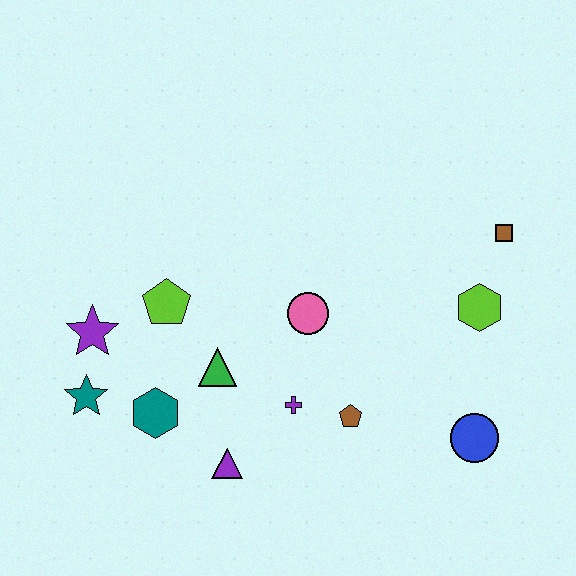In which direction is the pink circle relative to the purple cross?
The pink circle is above the purple cross.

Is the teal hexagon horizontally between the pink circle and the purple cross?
No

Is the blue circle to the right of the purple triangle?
Yes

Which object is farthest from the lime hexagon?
The teal star is farthest from the lime hexagon.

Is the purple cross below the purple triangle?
No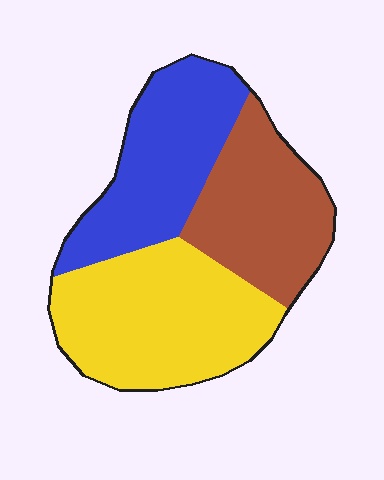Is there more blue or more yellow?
Yellow.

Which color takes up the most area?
Yellow, at roughly 40%.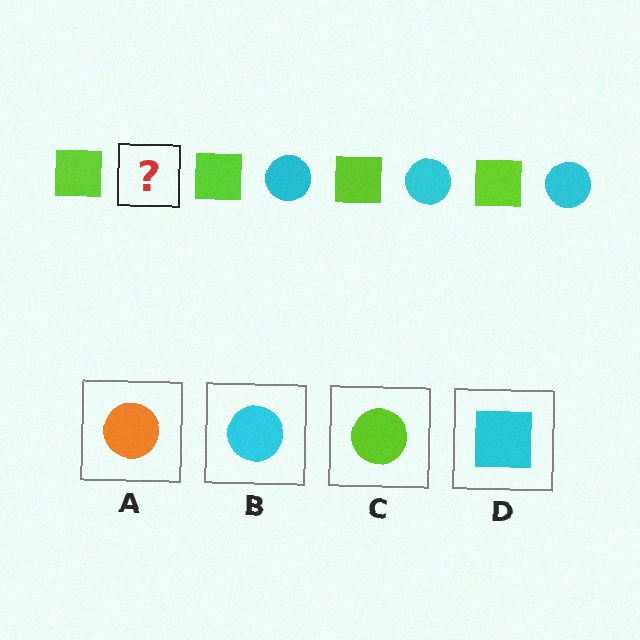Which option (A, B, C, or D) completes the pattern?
B.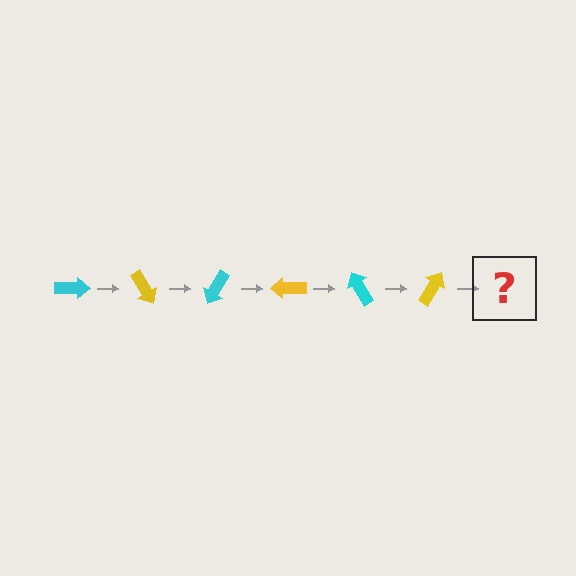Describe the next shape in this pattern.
It should be a cyan arrow, rotated 360 degrees from the start.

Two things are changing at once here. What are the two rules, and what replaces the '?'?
The two rules are that it rotates 60 degrees each step and the color cycles through cyan and yellow. The '?' should be a cyan arrow, rotated 360 degrees from the start.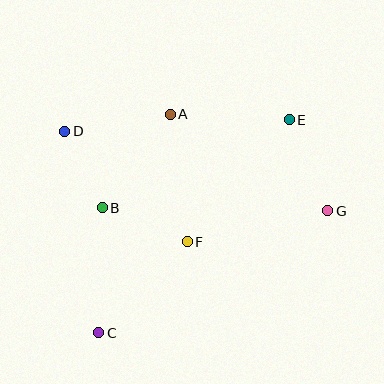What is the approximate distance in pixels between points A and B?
The distance between A and B is approximately 115 pixels.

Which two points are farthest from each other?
Points C and E are farthest from each other.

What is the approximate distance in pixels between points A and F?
The distance between A and F is approximately 129 pixels.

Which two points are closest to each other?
Points B and D are closest to each other.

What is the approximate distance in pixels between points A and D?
The distance between A and D is approximately 107 pixels.